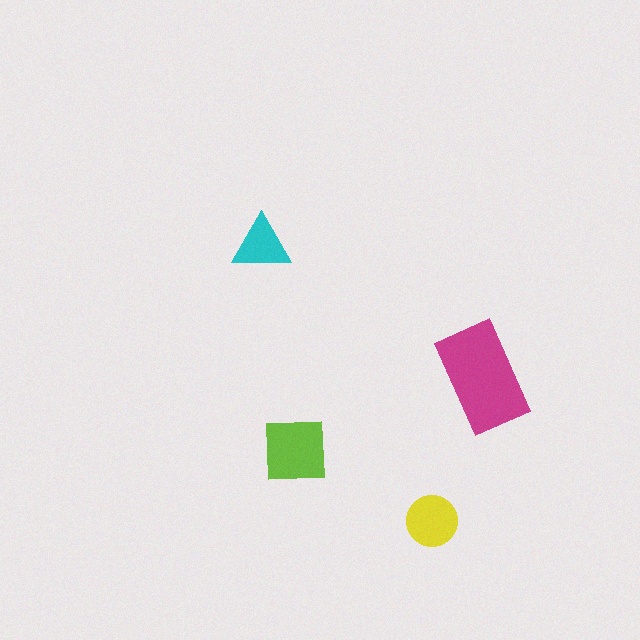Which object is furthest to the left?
The cyan triangle is leftmost.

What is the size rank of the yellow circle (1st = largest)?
3rd.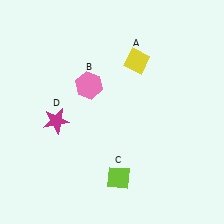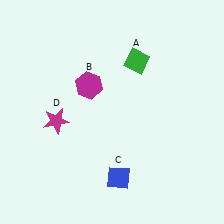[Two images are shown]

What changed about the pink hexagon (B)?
In Image 1, B is pink. In Image 2, it changed to magenta.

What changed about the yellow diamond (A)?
In Image 1, A is yellow. In Image 2, it changed to green.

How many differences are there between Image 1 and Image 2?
There are 3 differences between the two images.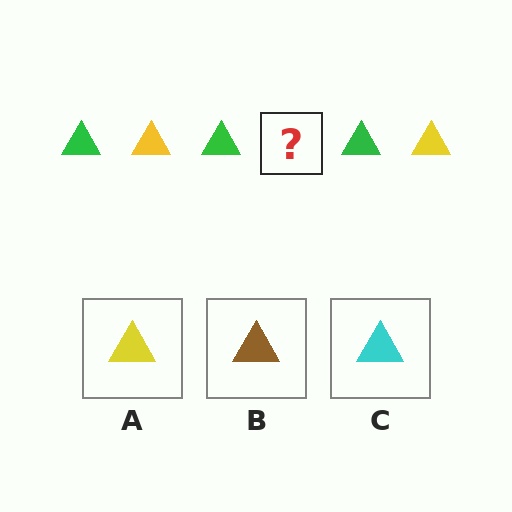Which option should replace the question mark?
Option A.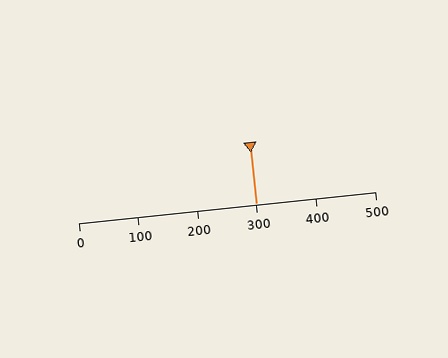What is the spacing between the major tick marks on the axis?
The major ticks are spaced 100 apart.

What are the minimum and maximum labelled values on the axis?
The axis runs from 0 to 500.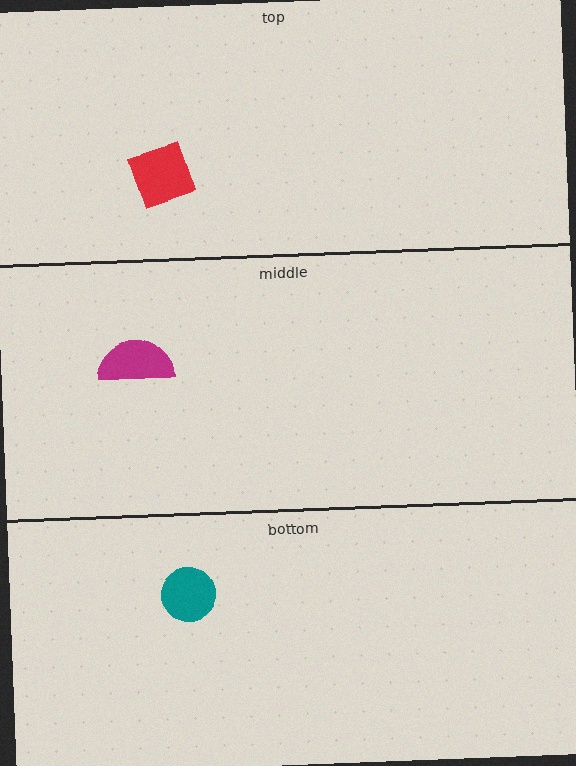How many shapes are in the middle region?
1.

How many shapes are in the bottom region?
1.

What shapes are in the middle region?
The magenta semicircle.